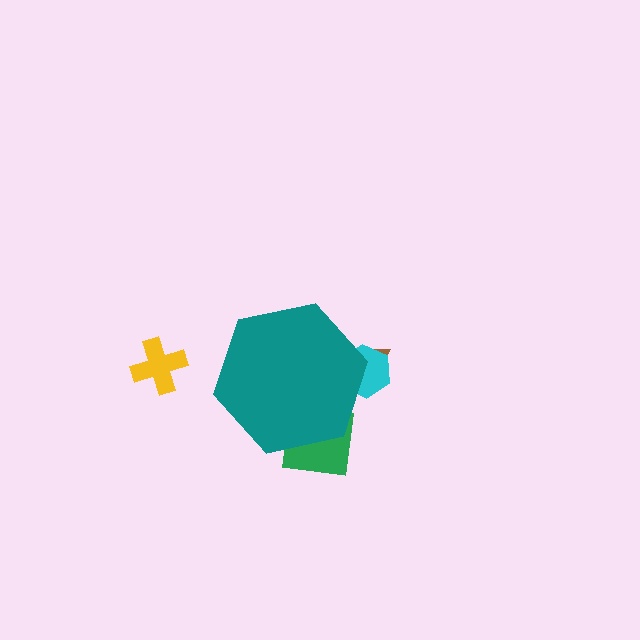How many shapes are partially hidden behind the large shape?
3 shapes are partially hidden.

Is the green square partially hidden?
Yes, the green square is partially hidden behind the teal hexagon.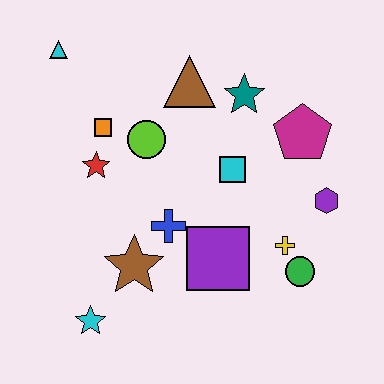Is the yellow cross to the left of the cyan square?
No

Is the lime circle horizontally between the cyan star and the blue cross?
Yes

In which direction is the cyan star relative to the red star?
The cyan star is below the red star.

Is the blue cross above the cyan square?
No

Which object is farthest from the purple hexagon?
The cyan triangle is farthest from the purple hexagon.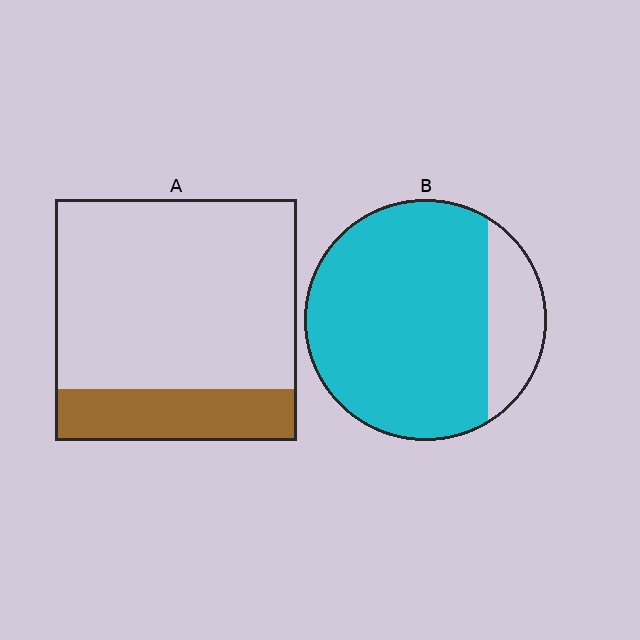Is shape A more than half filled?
No.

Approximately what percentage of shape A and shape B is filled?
A is approximately 20% and B is approximately 80%.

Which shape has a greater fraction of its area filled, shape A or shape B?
Shape B.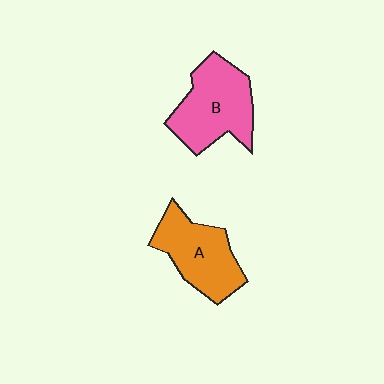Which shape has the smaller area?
Shape A (orange).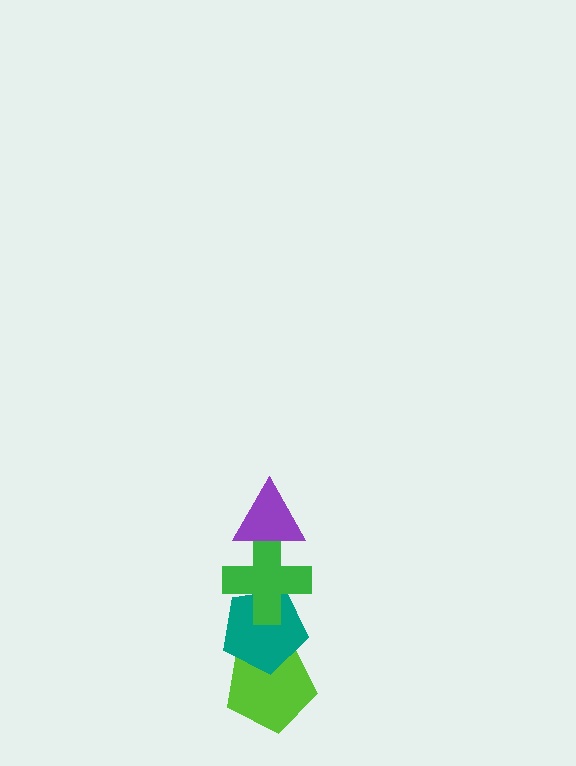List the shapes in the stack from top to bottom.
From top to bottom: the purple triangle, the green cross, the teal pentagon, the lime pentagon.